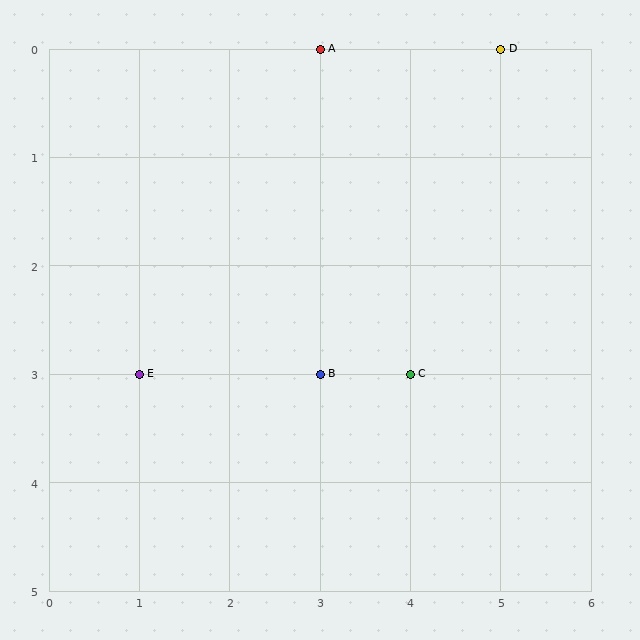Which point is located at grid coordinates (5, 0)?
Point D is at (5, 0).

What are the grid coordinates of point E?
Point E is at grid coordinates (1, 3).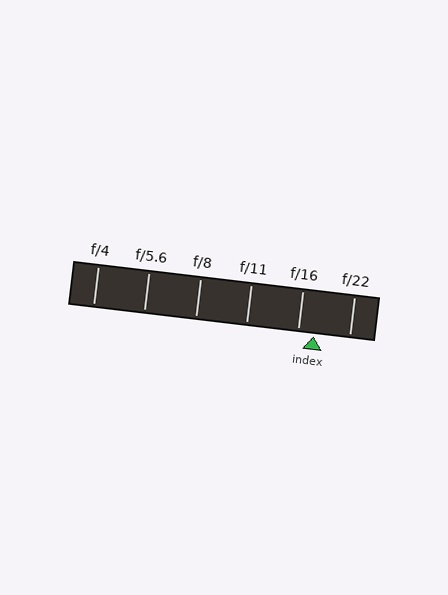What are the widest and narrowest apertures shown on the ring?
The widest aperture shown is f/4 and the narrowest is f/22.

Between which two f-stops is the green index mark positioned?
The index mark is between f/16 and f/22.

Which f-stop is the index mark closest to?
The index mark is closest to f/16.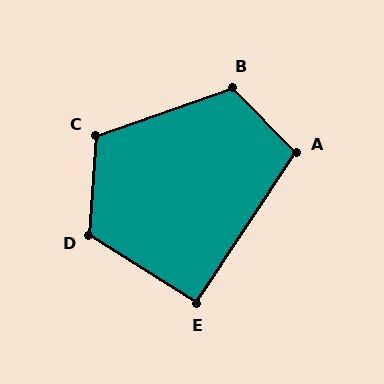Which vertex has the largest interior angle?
D, at approximately 119 degrees.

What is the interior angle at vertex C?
Approximately 113 degrees (obtuse).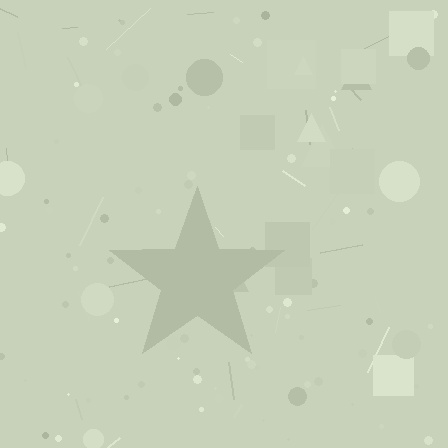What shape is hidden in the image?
A star is hidden in the image.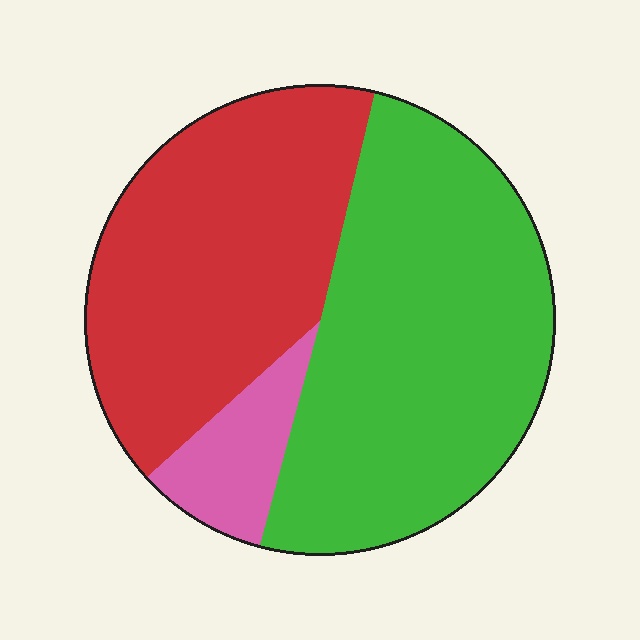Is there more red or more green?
Green.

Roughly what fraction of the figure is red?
Red takes up between a quarter and a half of the figure.